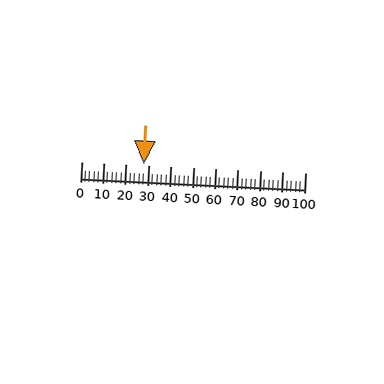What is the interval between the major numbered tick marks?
The major tick marks are spaced 10 units apart.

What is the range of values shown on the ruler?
The ruler shows values from 0 to 100.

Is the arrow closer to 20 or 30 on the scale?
The arrow is closer to 30.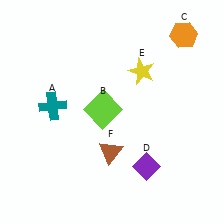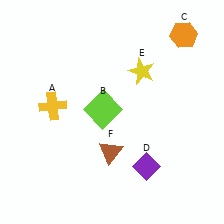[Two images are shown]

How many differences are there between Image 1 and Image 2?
There is 1 difference between the two images.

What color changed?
The cross (A) changed from teal in Image 1 to yellow in Image 2.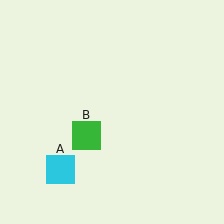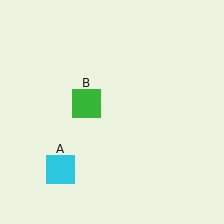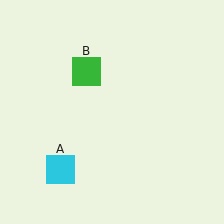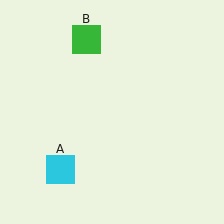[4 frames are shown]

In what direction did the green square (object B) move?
The green square (object B) moved up.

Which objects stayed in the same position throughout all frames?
Cyan square (object A) remained stationary.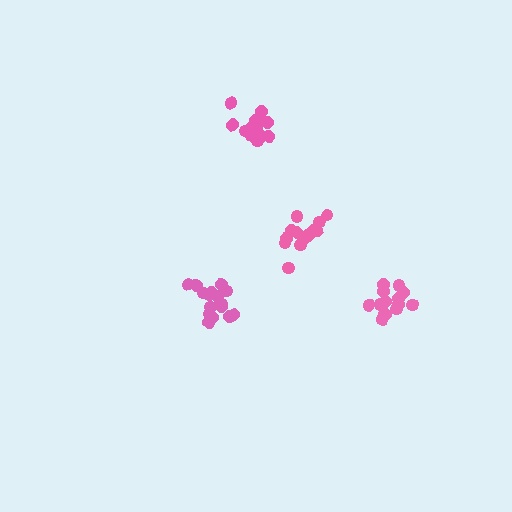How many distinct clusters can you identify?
There are 4 distinct clusters.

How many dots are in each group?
Group 1: 13 dots, Group 2: 14 dots, Group 3: 16 dots, Group 4: 13 dots (56 total).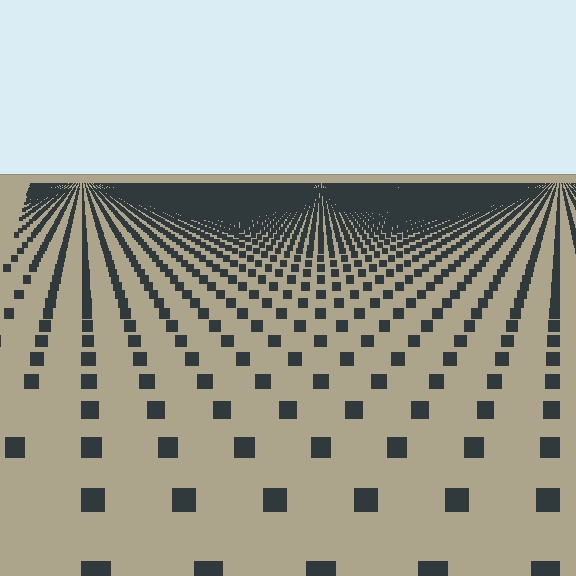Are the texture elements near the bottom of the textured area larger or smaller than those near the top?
Larger. Near the bottom, elements are closer to the viewer and appear at a bigger on-screen size.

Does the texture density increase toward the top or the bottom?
Density increases toward the top.